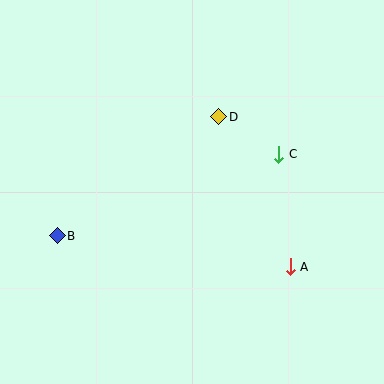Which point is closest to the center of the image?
Point D at (219, 117) is closest to the center.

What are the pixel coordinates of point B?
Point B is at (57, 236).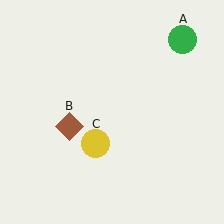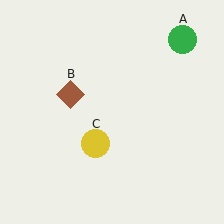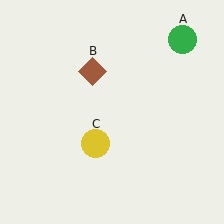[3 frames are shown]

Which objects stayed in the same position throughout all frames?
Green circle (object A) and yellow circle (object C) remained stationary.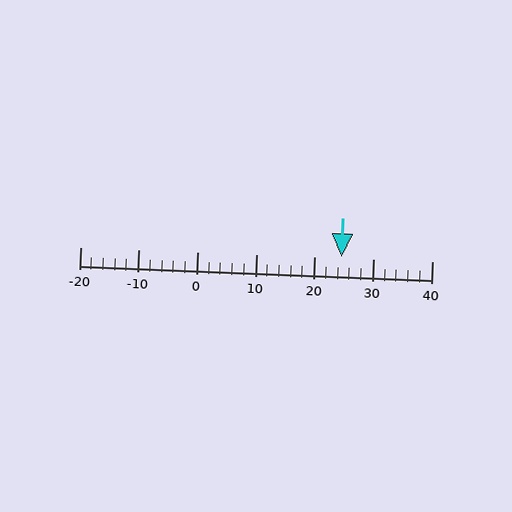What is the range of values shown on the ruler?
The ruler shows values from -20 to 40.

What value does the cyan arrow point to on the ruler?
The cyan arrow points to approximately 25.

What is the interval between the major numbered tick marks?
The major tick marks are spaced 10 units apart.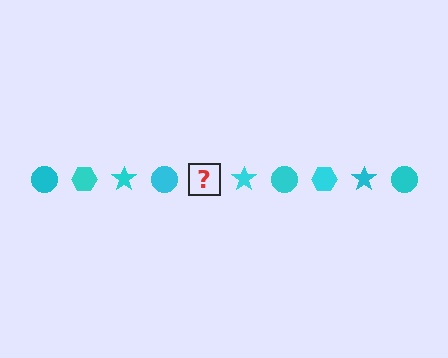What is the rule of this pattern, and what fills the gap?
The rule is that the pattern cycles through circle, hexagon, star shapes in cyan. The gap should be filled with a cyan hexagon.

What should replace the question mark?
The question mark should be replaced with a cyan hexagon.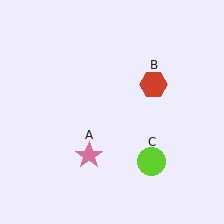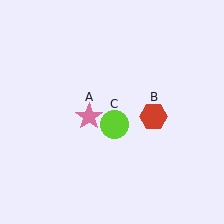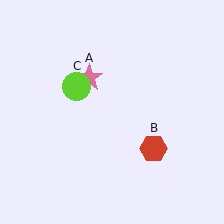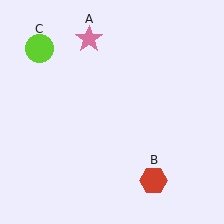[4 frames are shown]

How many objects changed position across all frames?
3 objects changed position: pink star (object A), red hexagon (object B), lime circle (object C).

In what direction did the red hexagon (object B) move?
The red hexagon (object B) moved down.